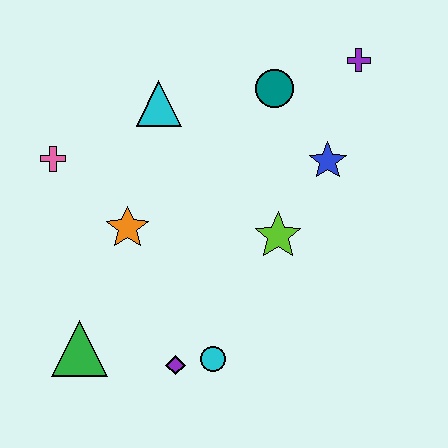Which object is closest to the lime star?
The blue star is closest to the lime star.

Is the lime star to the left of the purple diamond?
No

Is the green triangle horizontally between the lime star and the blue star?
No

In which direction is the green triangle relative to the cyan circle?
The green triangle is to the left of the cyan circle.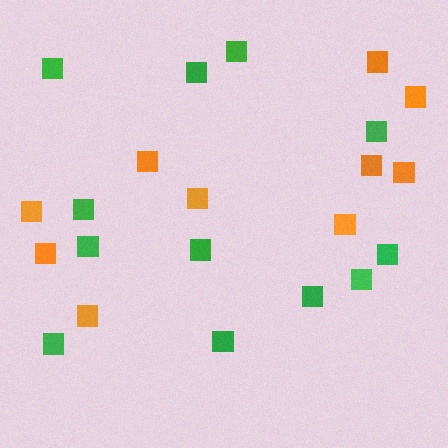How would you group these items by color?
There are 2 groups: one group of green squares (12) and one group of orange squares (10).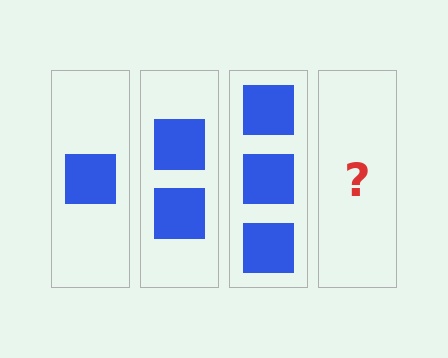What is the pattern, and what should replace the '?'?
The pattern is that each step adds one more square. The '?' should be 4 squares.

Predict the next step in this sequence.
The next step is 4 squares.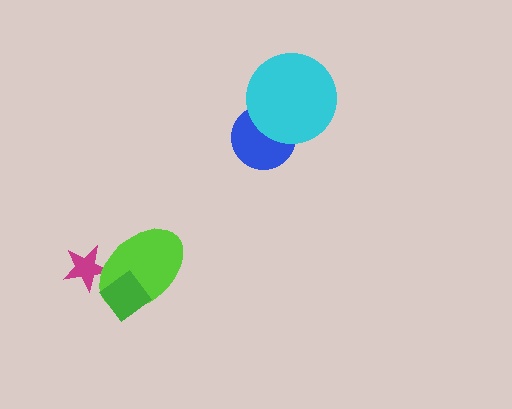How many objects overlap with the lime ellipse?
2 objects overlap with the lime ellipse.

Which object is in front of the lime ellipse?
The green diamond is in front of the lime ellipse.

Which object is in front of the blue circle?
The cyan circle is in front of the blue circle.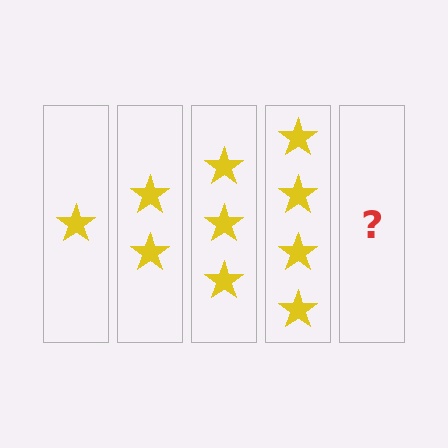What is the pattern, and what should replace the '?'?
The pattern is that each step adds one more star. The '?' should be 5 stars.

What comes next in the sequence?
The next element should be 5 stars.